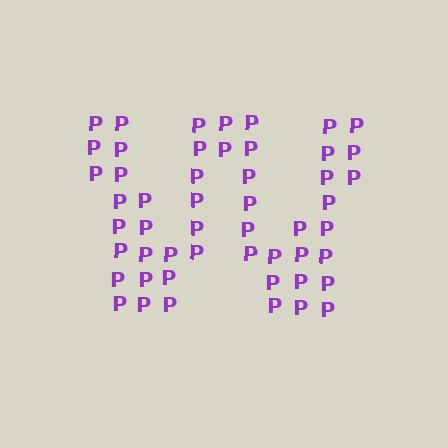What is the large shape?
The large shape is the letter W.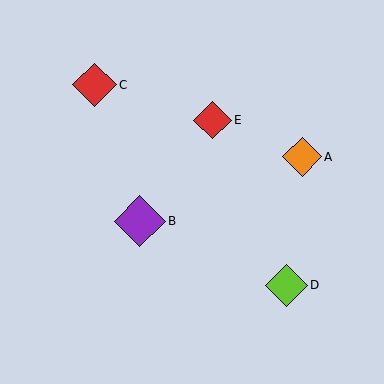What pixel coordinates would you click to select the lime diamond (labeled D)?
Click at (286, 285) to select the lime diamond D.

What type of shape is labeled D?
Shape D is a lime diamond.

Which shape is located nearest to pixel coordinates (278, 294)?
The lime diamond (labeled D) at (286, 285) is nearest to that location.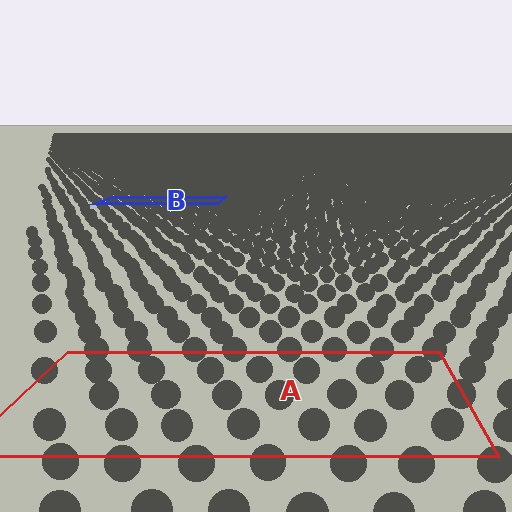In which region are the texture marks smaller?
The texture marks are smaller in region B, because it is farther away.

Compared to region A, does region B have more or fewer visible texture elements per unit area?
Region B has more texture elements per unit area — they are packed more densely because it is farther away.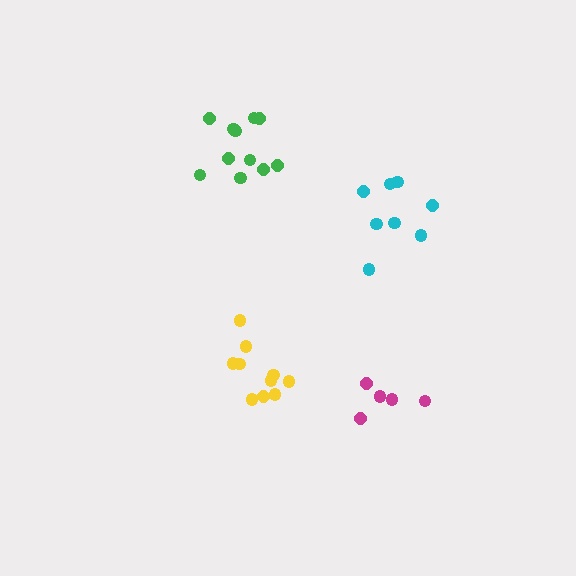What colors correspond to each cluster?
The clusters are colored: cyan, yellow, magenta, green.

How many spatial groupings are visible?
There are 4 spatial groupings.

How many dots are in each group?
Group 1: 8 dots, Group 2: 10 dots, Group 3: 5 dots, Group 4: 11 dots (34 total).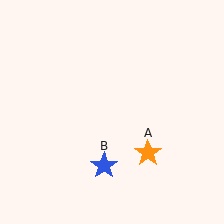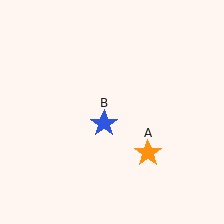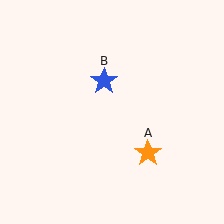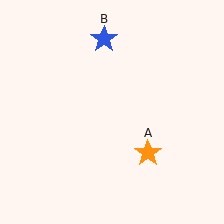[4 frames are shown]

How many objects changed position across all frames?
1 object changed position: blue star (object B).